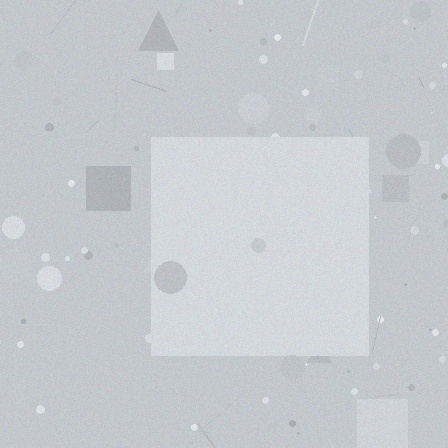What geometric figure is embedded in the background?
A square is embedded in the background.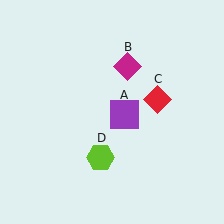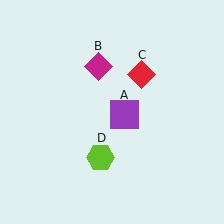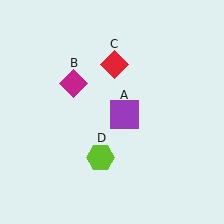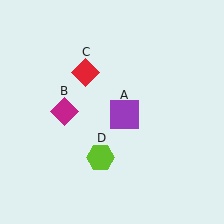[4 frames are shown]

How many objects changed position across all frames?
2 objects changed position: magenta diamond (object B), red diamond (object C).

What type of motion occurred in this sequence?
The magenta diamond (object B), red diamond (object C) rotated counterclockwise around the center of the scene.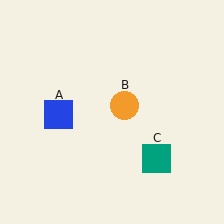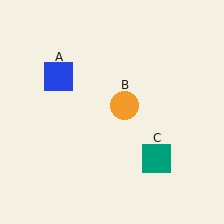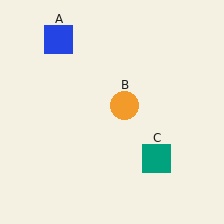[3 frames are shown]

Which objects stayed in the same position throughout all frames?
Orange circle (object B) and teal square (object C) remained stationary.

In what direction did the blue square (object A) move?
The blue square (object A) moved up.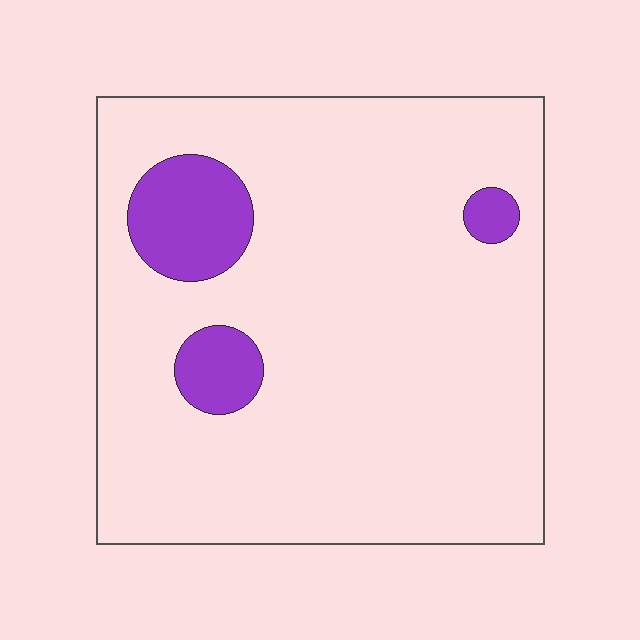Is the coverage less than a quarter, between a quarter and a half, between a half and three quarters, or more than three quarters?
Less than a quarter.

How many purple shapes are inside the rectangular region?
3.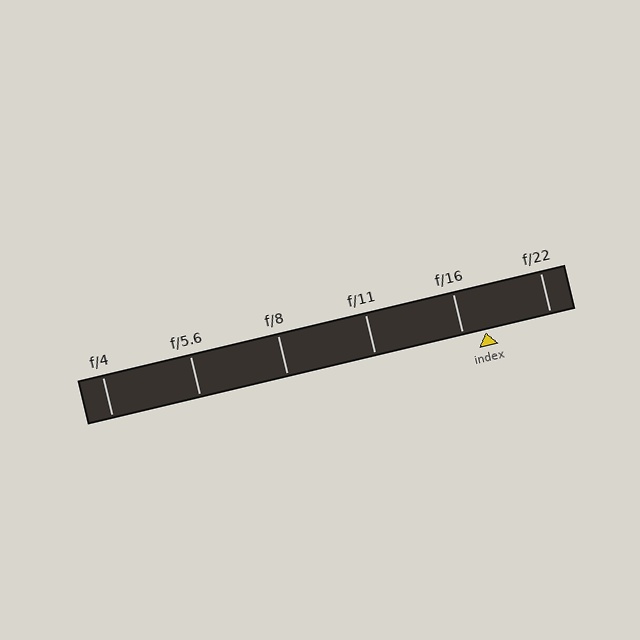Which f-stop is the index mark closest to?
The index mark is closest to f/16.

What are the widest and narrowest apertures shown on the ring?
The widest aperture shown is f/4 and the narrowest is f/22.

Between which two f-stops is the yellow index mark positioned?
The index mark is between f/16 and f/22.